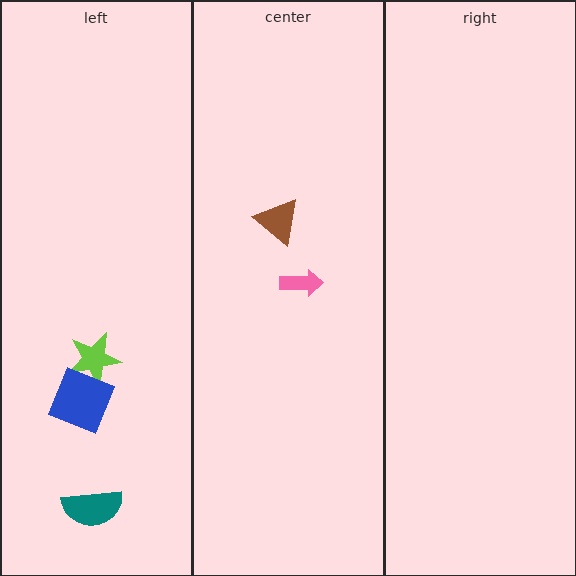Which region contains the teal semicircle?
The left region.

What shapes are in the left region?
The teal semicircle, the lime star, the blue square.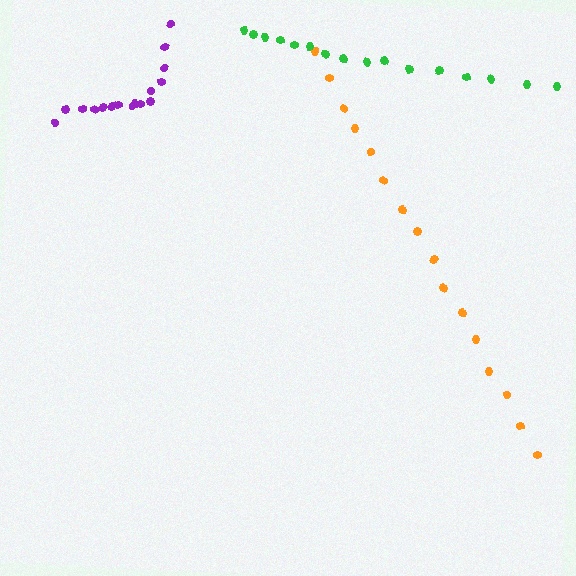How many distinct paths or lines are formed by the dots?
There are 3 distinct paths.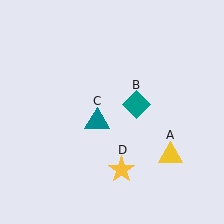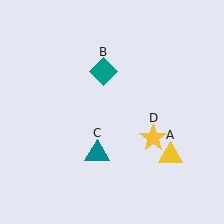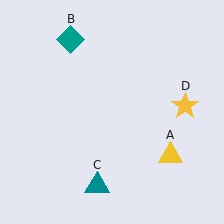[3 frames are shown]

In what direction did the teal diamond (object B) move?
The teal diamond (object B) moved up and to the left.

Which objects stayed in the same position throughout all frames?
Yellow triangle (object A) remained stationary.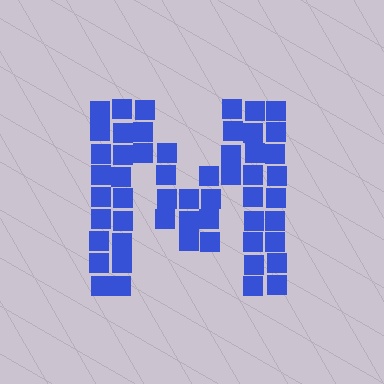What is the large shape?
The large shape is the letter M.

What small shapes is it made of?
It is made of small squares.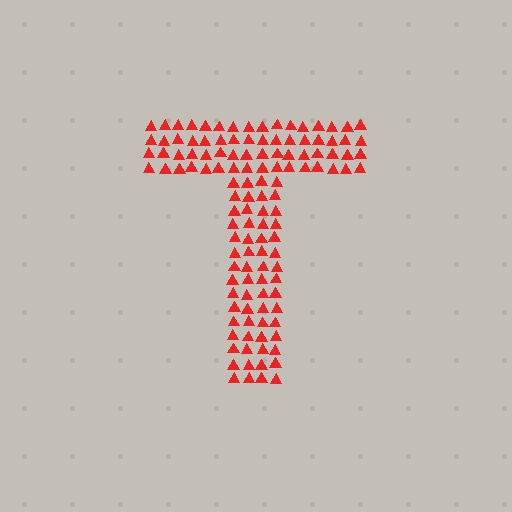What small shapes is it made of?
It is made of small triangles.